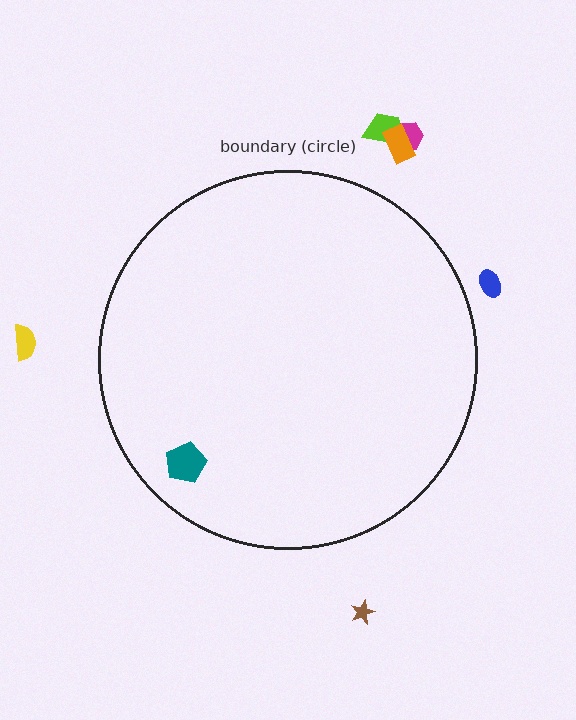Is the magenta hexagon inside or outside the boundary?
Outside.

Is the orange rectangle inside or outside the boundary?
Outside.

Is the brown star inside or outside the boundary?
Outside.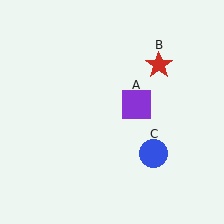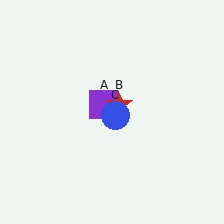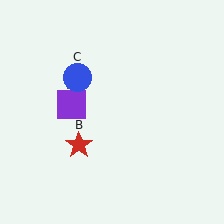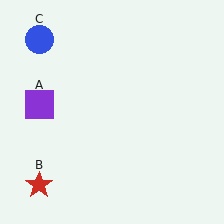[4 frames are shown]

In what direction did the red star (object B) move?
The red star (object B) moved down and to the left.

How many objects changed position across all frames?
3 objects changed position: purple square (object A), red star (object B), blue circle (object C).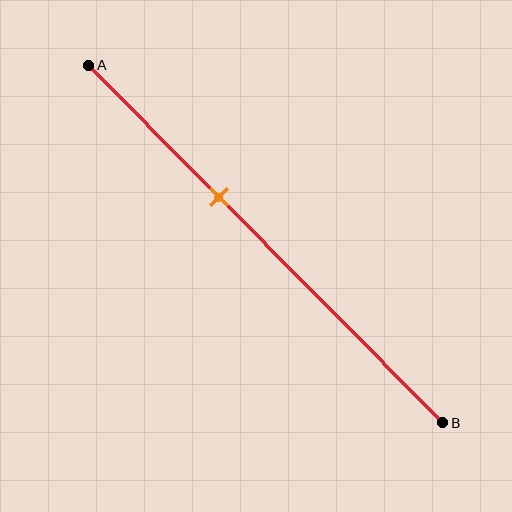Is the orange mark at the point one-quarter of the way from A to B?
No, the mark is at about 35% from A, not at the 25% one-quarter point.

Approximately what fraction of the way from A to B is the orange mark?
The orange mark is approximately 35% of the way from A to B.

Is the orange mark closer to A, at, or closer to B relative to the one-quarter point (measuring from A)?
The orange mark is closer to point B than the one-quarter point of segment AB.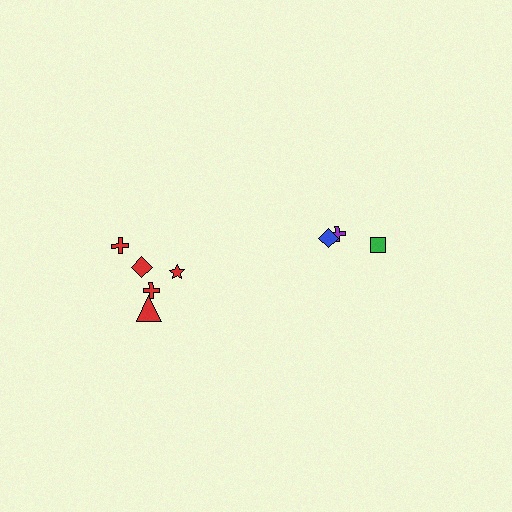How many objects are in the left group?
There are 5 objects.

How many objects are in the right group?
There are 3 objects.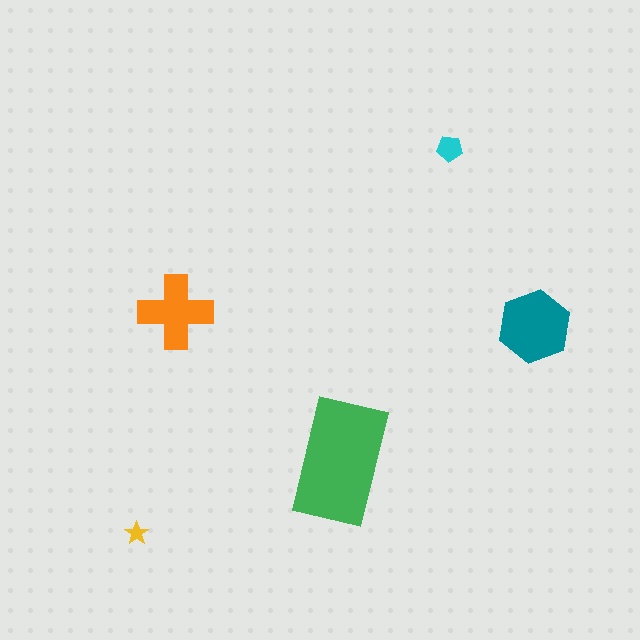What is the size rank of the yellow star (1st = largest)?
5th.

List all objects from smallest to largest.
The yellow star, the cyan pentagon, the orange cross, the teal hexagon, the green rectangle.